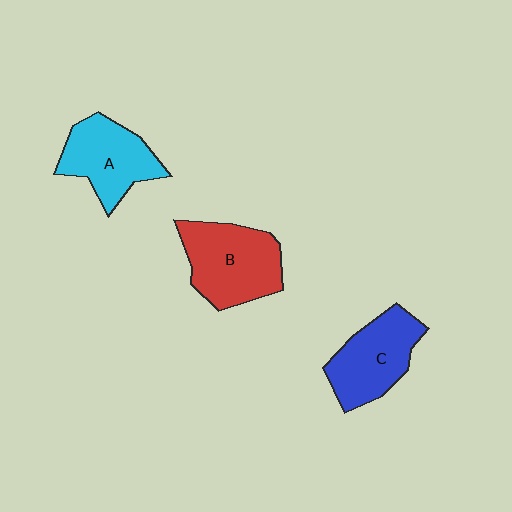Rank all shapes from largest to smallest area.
From largest to smallest: B (red), C (blue), A (cyan).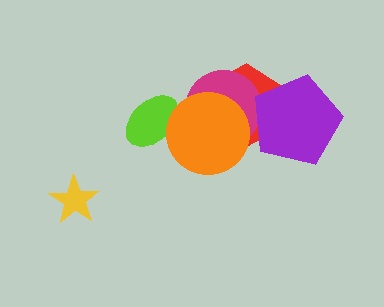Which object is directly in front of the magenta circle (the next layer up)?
The orange circle is directly in front of the magenta circle.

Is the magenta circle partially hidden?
Yes, it is partially covered by another shape.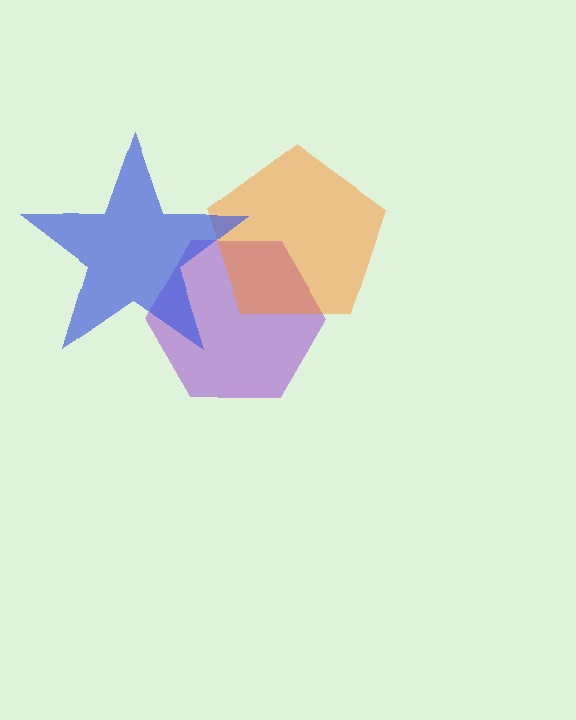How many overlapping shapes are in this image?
There are 3 overlapping shapes in the image.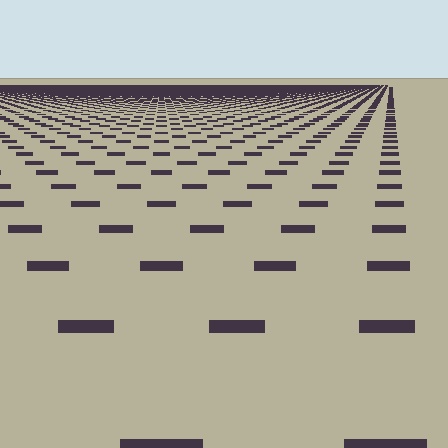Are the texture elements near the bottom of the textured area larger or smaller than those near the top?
Larger. Near the bottom, elements are closer to the viewer and appear at a bigger on-screen size.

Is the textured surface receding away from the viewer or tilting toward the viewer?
The surface is receding away from the viewer. Texture elements get smaller and denser toward the top.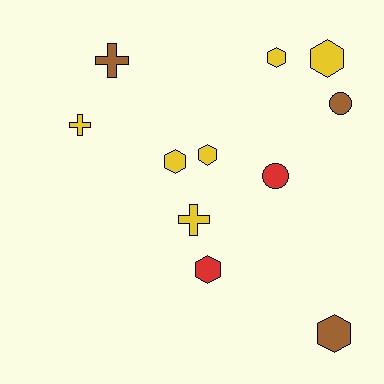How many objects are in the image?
There are 11 objects.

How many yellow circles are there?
There are no yellow circles.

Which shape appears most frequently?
Hexagon, with 6 objects.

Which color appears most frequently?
Yellow, with 6 objects.